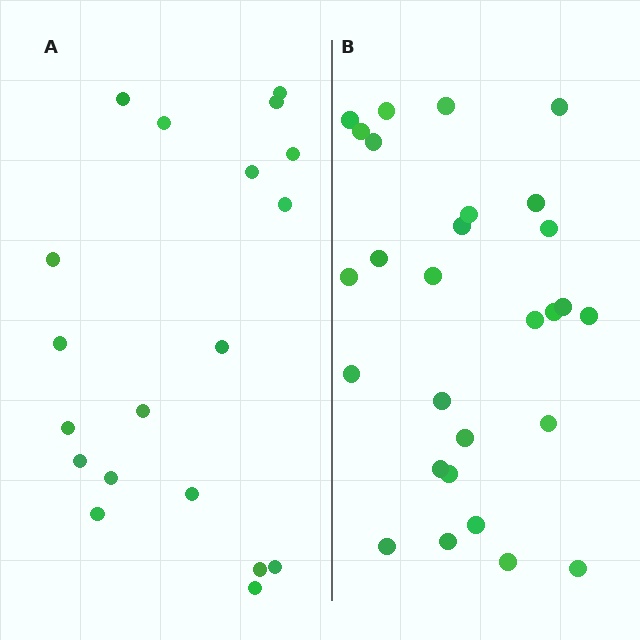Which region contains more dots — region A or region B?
Region B (the right region) has more dots.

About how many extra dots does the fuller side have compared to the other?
Region B has roughly 8 or so more dots than region A.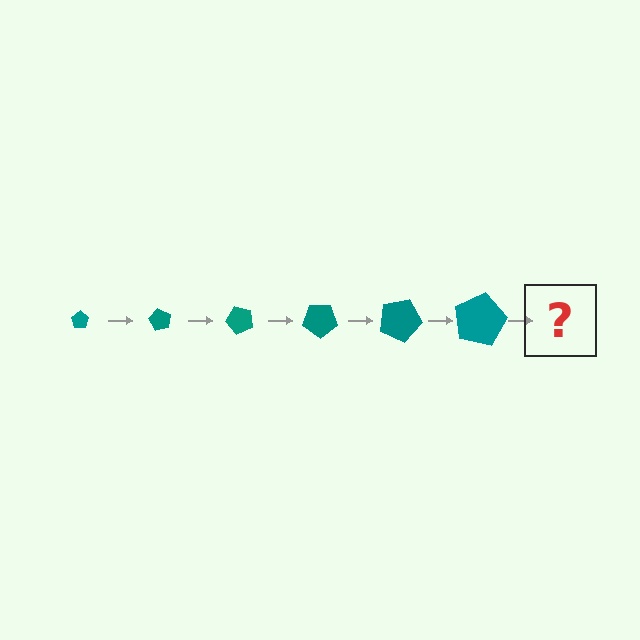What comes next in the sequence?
The next element should be a pentagon, larger than the previous one and rotated 360 degrees from the start.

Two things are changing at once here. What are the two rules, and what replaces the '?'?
The two rules are that the pentagon grows larger each step and it rotates 60 degrees each step. The '?' should be a pentagon, larger than the previous one and rotated 360 degrees from the start.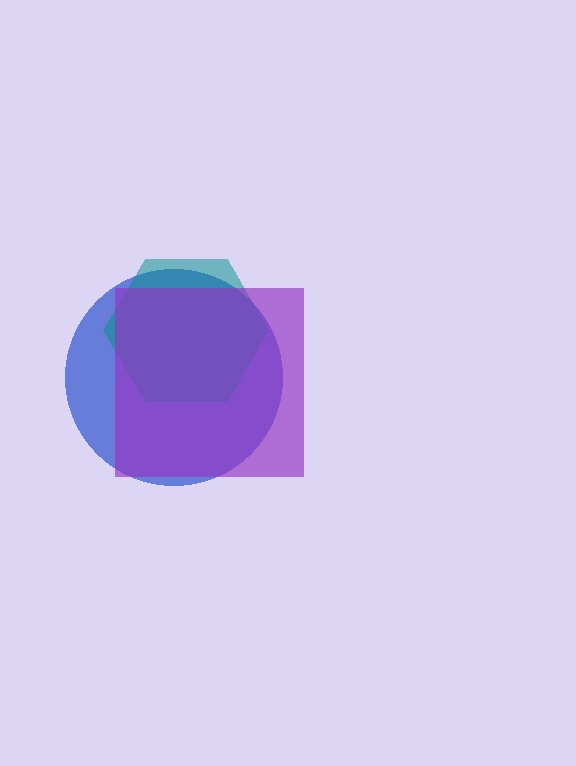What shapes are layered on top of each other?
The layered shapes are: a blue circle, a teal hexagon, a purple square.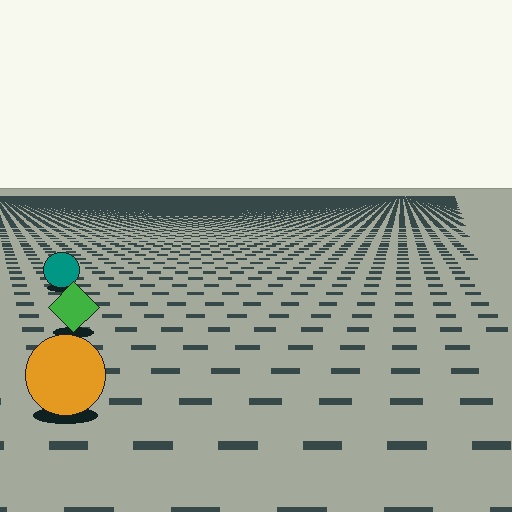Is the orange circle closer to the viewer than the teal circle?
Yes. The orange circle is closer — you can tell from the texture gradient: the ground texture is coarser near it.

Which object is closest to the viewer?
The orange circle is closest. The texture marks near it are larger and more spread out.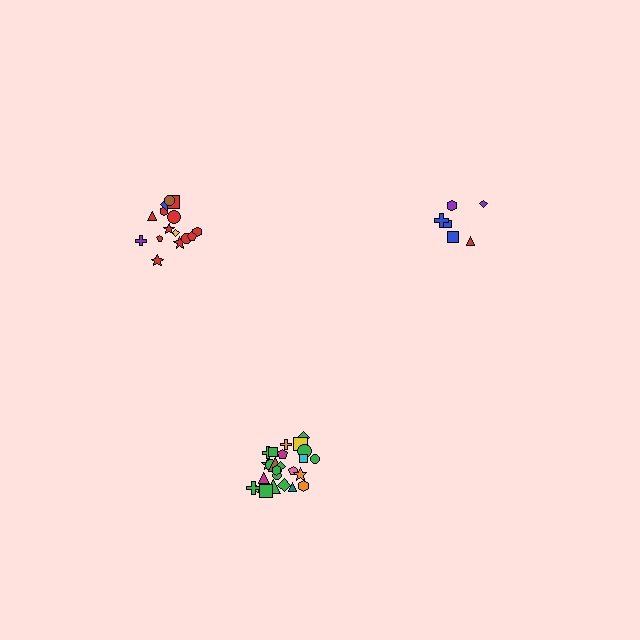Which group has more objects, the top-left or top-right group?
The top-left group.